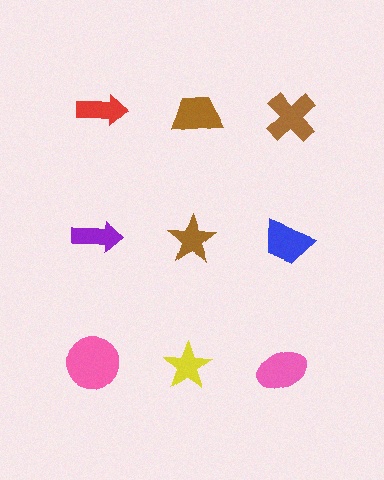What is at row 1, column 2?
A brown trapezoid.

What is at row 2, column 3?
A blue trapezoid.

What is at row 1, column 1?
A red arrow.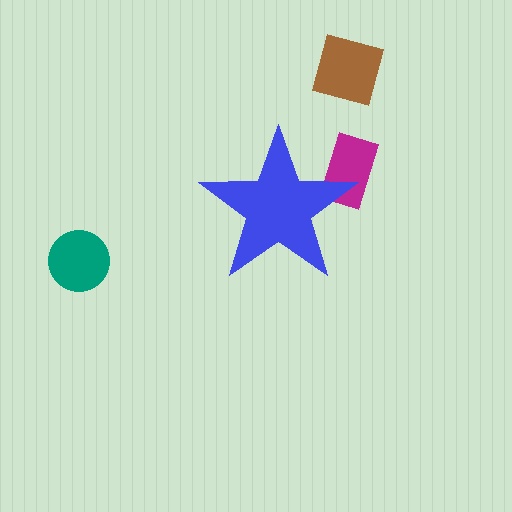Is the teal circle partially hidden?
No, the teal circle is fully visible.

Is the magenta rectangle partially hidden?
Yes, the magenta rectangle is partially hidden behind the blue star.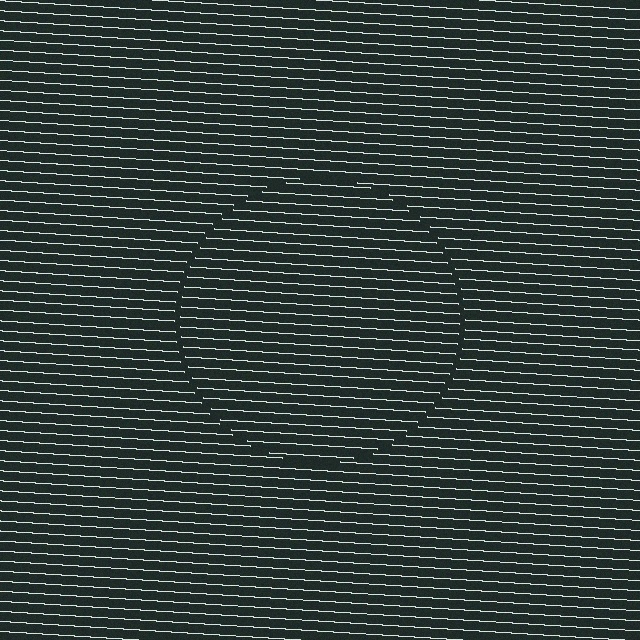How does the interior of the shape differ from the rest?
The interior of the shape contains the same grating, shifted by half a period — the contour is defined by the phase discontinuity where line-ends from the inner and outer gratings abut.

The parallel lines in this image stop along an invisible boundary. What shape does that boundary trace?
An illusory circle. The interior of the shape contains the same grating, shifted by half a period — the contour is defined by the phase discontinuity where line-ends from the inner and outer gratings abut.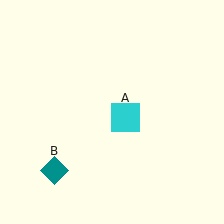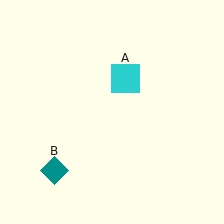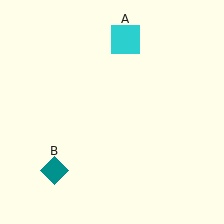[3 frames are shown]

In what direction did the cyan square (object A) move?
The cyan square (object A) moved up.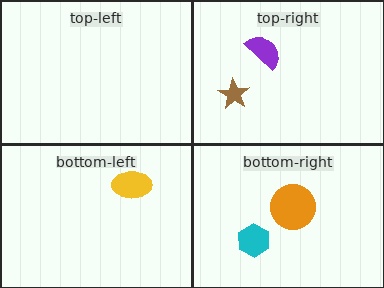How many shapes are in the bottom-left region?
1.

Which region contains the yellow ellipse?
The bottom-left region.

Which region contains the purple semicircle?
The top-right region.